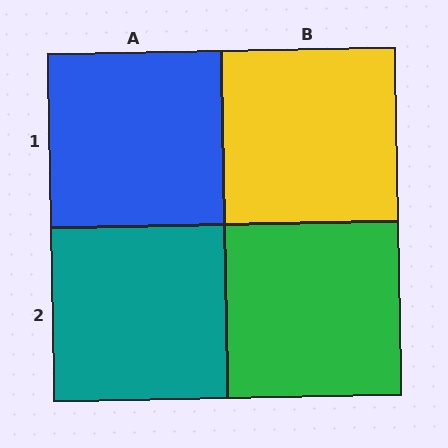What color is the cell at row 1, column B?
Yellow.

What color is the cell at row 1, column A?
Blue.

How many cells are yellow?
1 cell is yellow.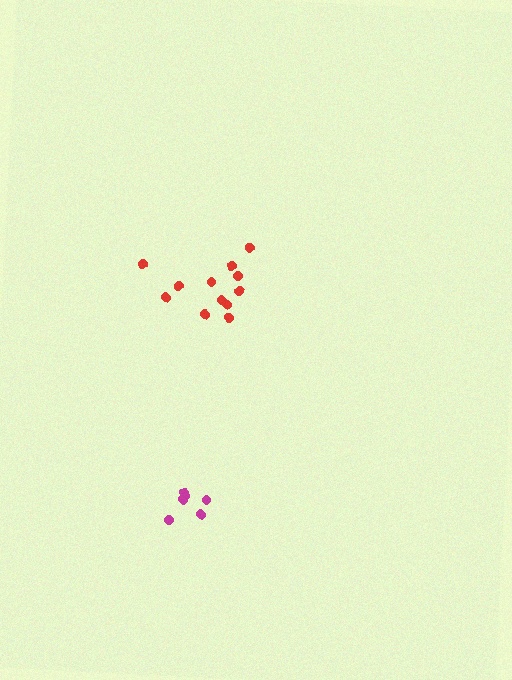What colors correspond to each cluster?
The clusters are colored: magenta, red.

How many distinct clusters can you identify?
There are 2 distinct clusters.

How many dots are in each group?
Group 1: 6 dots, Group 2: 12 dots (18 total).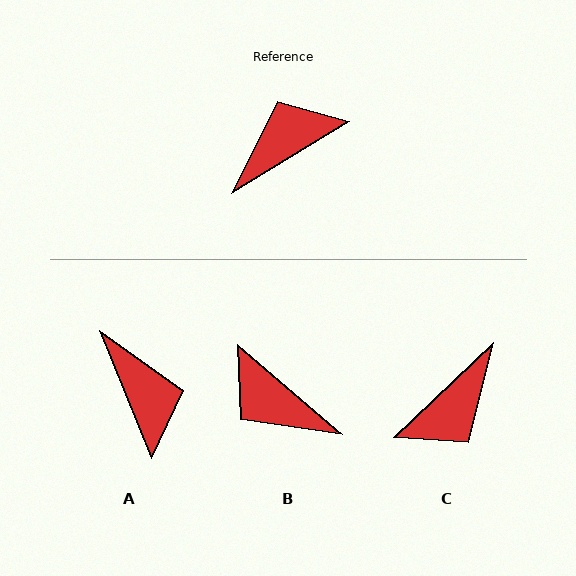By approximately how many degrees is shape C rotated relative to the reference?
Approximately 168 degrees clockwise.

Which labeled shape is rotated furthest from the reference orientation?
C, about 168 degrees away.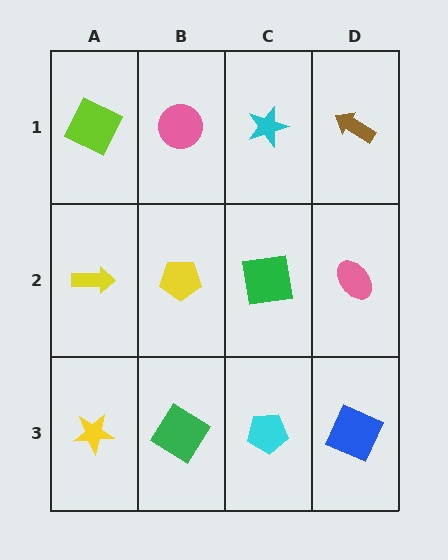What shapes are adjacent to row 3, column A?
A yellow arrow (row 2, column A), a green diamond (row 3, column B).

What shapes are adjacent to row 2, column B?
A pink circle (row 1, column B), a green diamond (row 3, column B), a yellow arrow (row 2, column A), a green square (row 2, column C).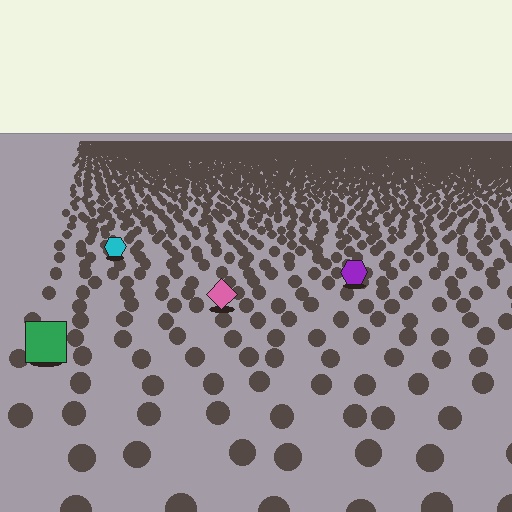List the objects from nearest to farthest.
From nearest to farthest: the green square, the pink diamond, the purple hexagon, the cyan hexagon.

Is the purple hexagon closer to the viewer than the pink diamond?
No. The pink diamond is closer — you can tell from the texture gradient: the ground texture is coarser near it.